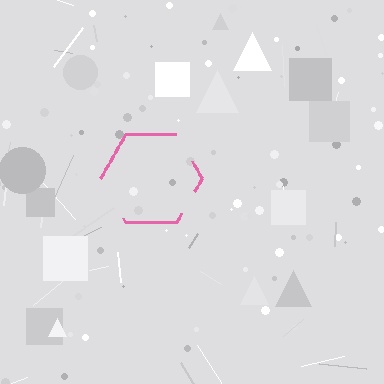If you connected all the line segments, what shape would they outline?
They would outline a hexagon.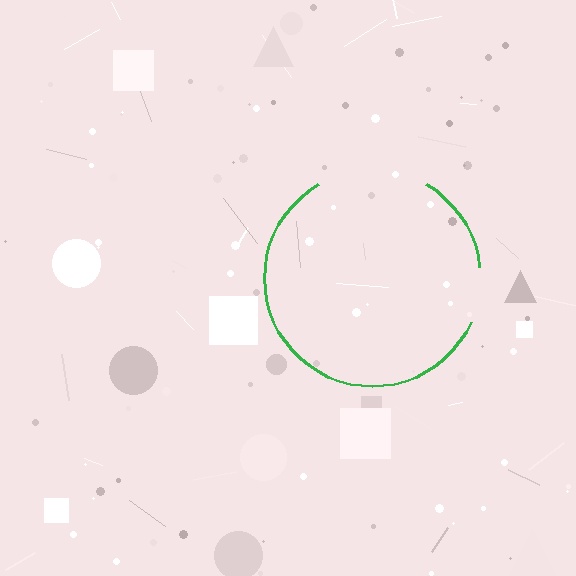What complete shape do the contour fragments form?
The contour fragments form a circle.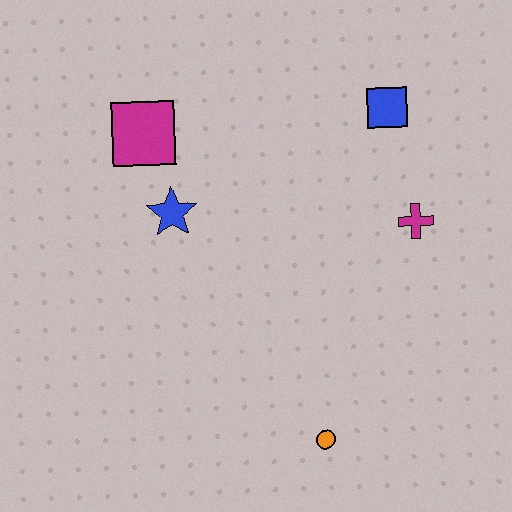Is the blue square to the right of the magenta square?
Yes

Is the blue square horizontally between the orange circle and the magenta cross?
Yes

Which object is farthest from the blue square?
The orange circle is farthest from the blue square.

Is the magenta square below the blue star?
No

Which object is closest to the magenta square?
The blue star is closest to the magenta square.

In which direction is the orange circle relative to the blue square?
The orange circle is below the blue square.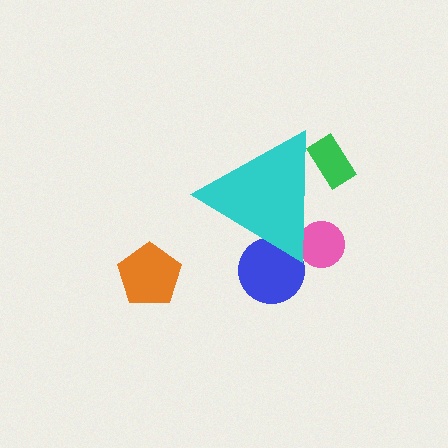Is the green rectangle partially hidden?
Yes, the green rectangle is partially hidden behind the cyan triangle.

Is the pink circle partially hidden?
Yes, the pink circle is partially hidden behind the cyan triangle.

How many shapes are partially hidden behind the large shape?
3 shapes are partially hidden.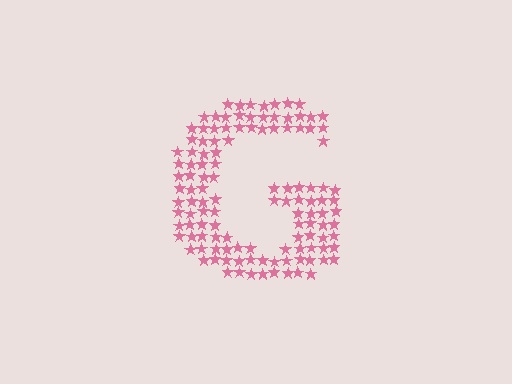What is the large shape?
The large shape is the letter G.